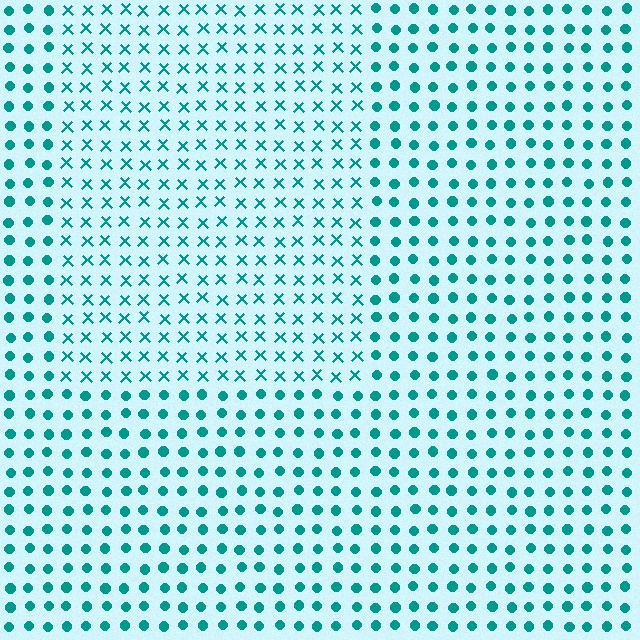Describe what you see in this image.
The image is filled with small teal elements arranged in a uniform grid. A rectangle-shaped region contains X marks, while the surrounding area contains circles. The boundary is defined purely by the change in element shape.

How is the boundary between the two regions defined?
The boundary is defined by a change in element shape: X marks inside vs. circles outside. All elements share the same color and spacing.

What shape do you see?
I see a rectangle.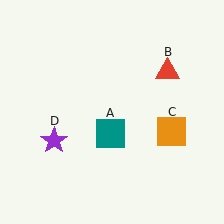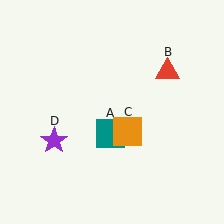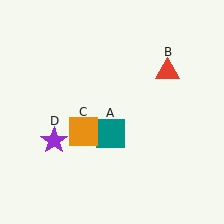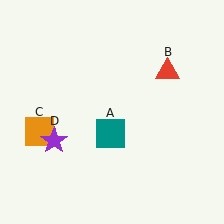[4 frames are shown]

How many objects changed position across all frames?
1 object changed position: orange square (object C).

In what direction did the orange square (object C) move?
The orange square (object C) moved left.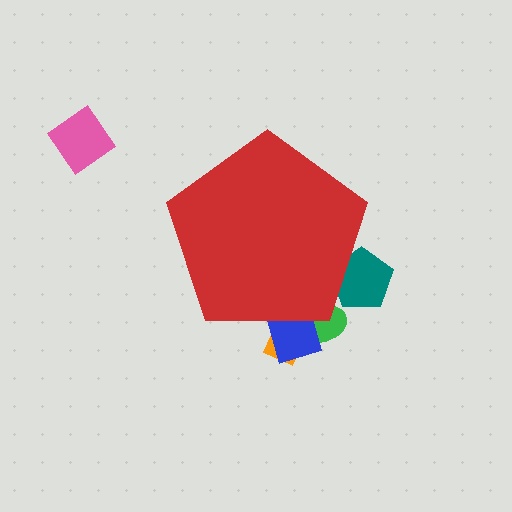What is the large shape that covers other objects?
A red pentagon.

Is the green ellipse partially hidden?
Yes, the green ellipse is partially hidden behind the red pentagon.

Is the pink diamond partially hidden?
No, the pink diamond is fully visible.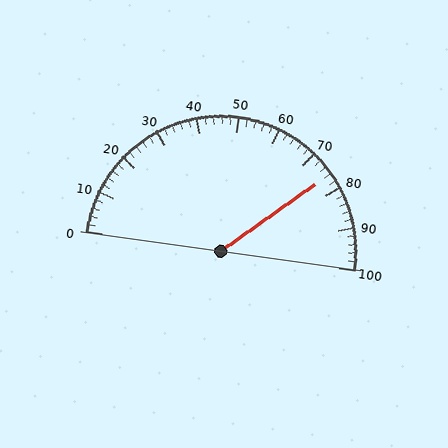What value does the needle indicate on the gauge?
The needle indicates approximately 76.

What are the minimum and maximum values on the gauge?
The gauge ranges from 0 to 100.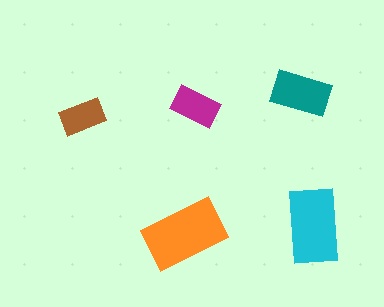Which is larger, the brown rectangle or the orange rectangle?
The orange one.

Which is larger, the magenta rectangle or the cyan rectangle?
The cyan one.